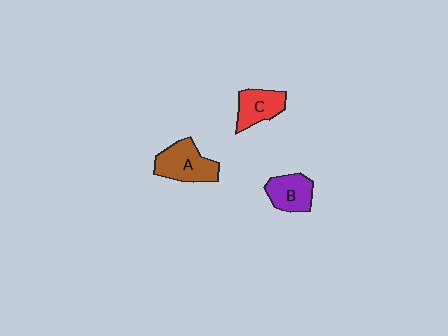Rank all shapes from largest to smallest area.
From largest to smallest: A (brown), C (red), B (purple).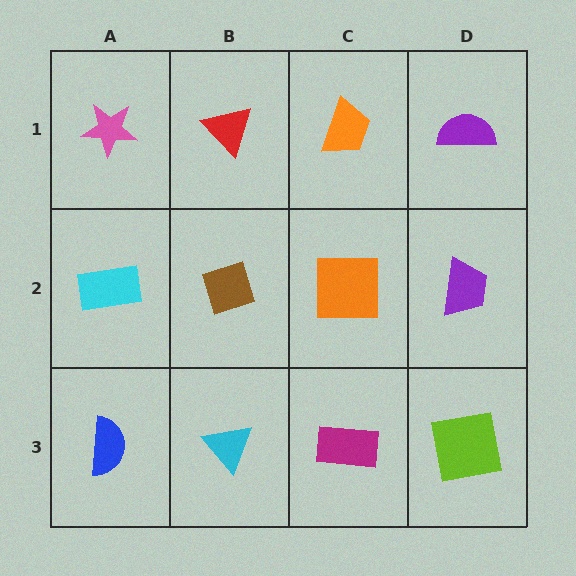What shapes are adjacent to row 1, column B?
A brown diamond (row 2, column B), a pink star (row 1, column A), an orange trapezoid (row 1, column C).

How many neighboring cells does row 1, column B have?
3.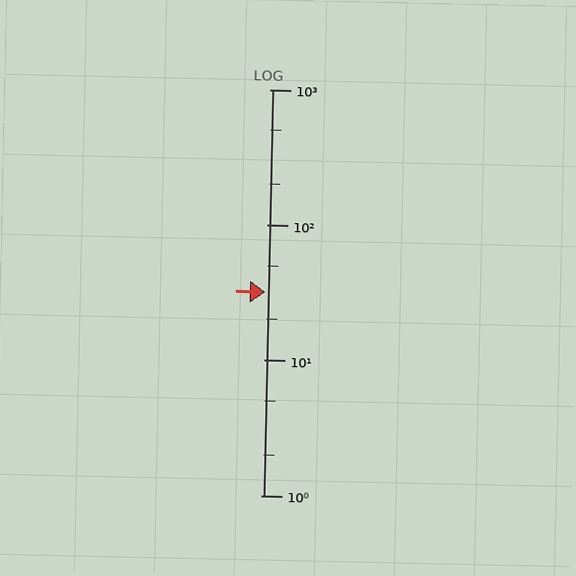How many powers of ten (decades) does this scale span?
The scale spans 3 decades, from 1 to 1000.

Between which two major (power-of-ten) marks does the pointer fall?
The pointer is between 10 and 100.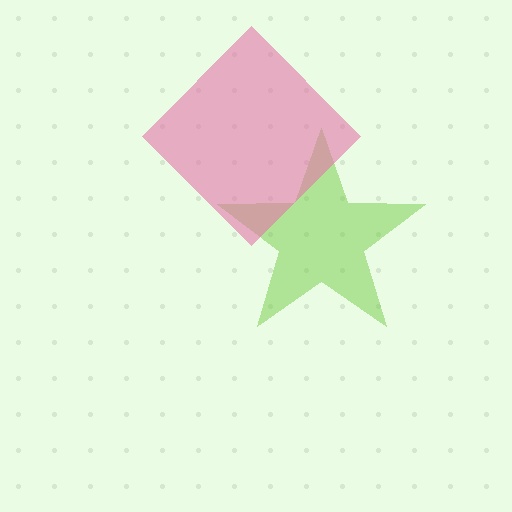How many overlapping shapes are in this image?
There are 2 overlapping shapes in the image.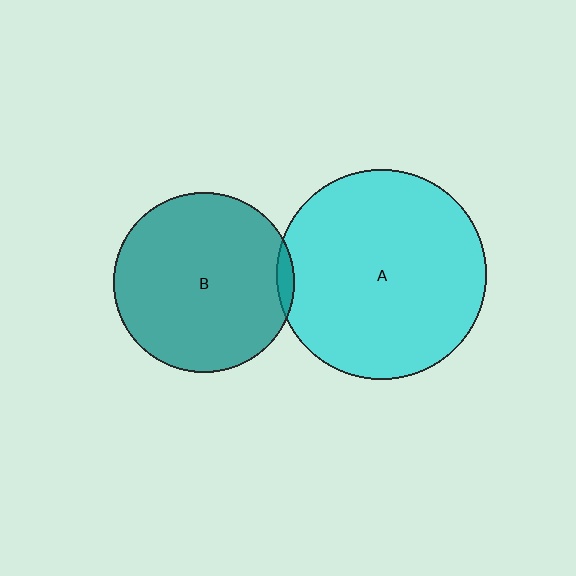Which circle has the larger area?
Circle A (cyan).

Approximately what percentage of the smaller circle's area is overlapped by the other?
Approximately 5%.